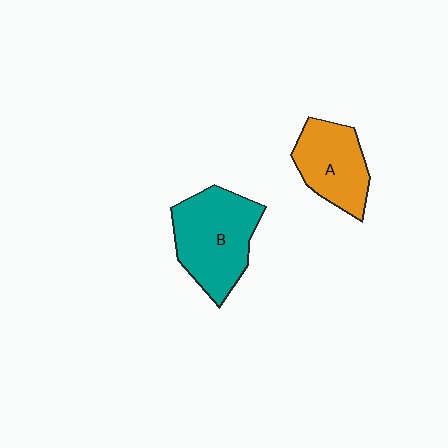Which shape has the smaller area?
Shape A (orange).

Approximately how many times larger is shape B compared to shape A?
Approximately 1.3 times.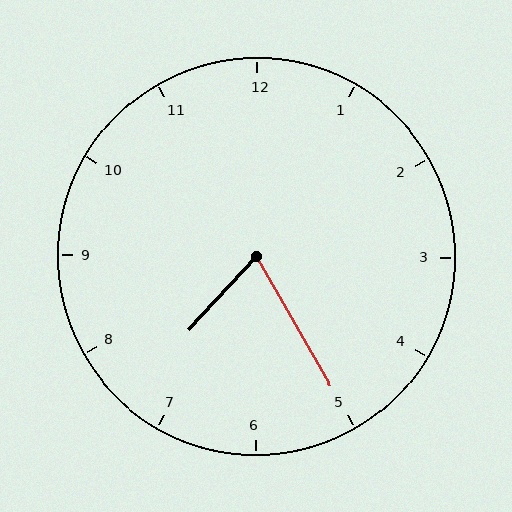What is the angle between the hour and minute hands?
Approximately 72 degrees.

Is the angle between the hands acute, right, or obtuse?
It is acute.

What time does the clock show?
7:25.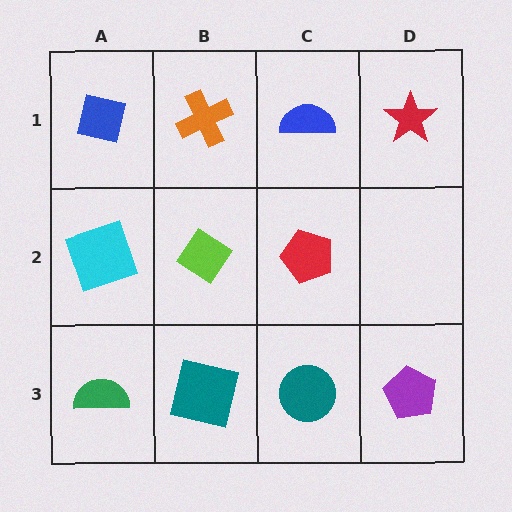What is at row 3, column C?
A teal circle.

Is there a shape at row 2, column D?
No, that cell is empty.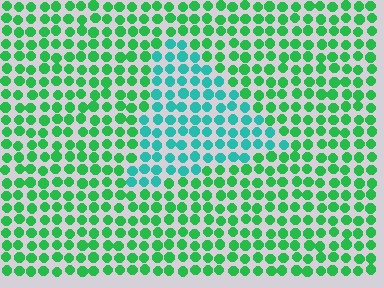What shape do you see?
I see a triangle.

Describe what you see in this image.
The image is filled with small green elements in a uniform arrangement. A triangle-shaped region is visible where the elements are tinted to a slightly different hue, forming a subtle color boundary.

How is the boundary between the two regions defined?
The boundary is defined purely by a slight shift in hue (about 39 degrees). Spacing, size, and orientation are identical on both sides.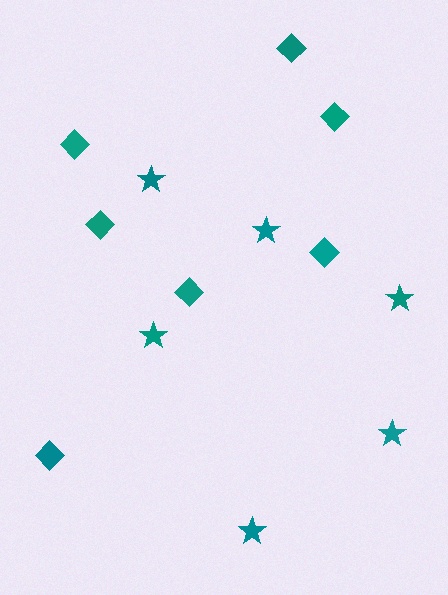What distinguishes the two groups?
There are 2 groups: one group of diamonds (7) and one group of stars (6).